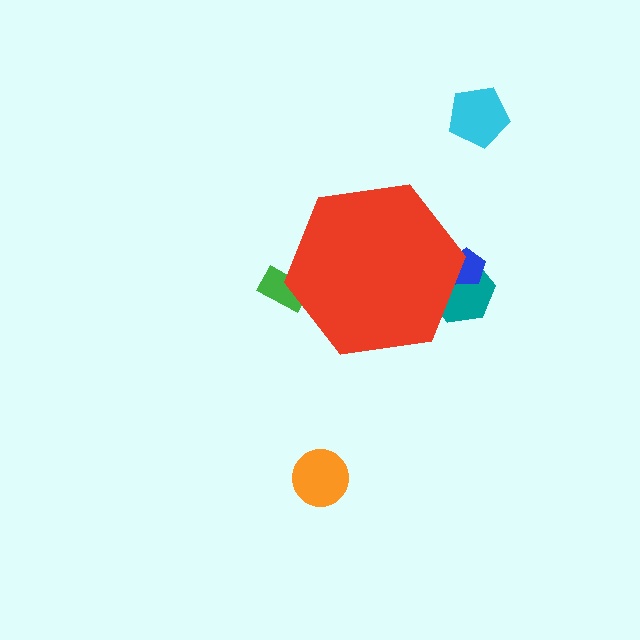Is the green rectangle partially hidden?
Yes, the green rectangle is partially hidden behind the red hexagon.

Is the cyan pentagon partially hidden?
No, the cyan pentagon is fully visible.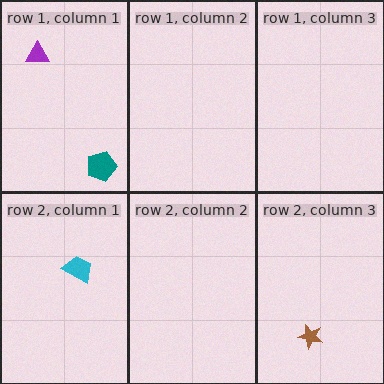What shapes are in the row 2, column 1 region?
The cyan trapezoid.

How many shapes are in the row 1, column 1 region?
2.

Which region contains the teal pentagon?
The row 1, column 1 region.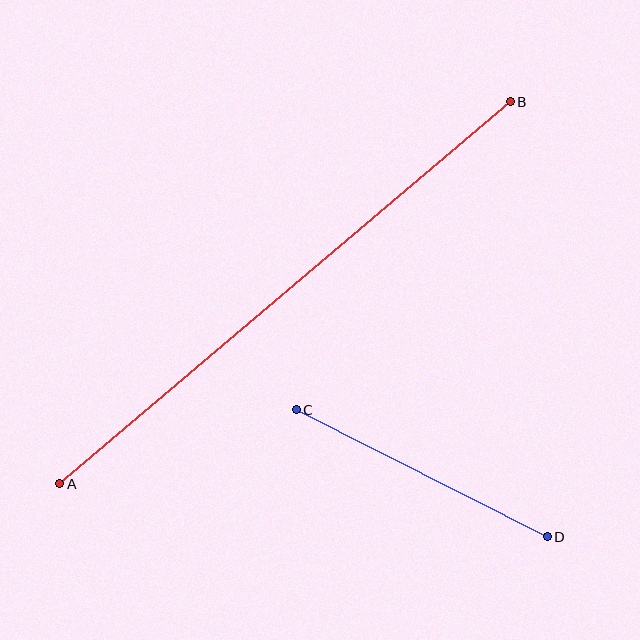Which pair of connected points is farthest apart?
Points A and B are farthest apart.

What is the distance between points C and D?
The distance is approximately 281 pixels.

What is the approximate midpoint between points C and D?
The midpoint is at approximately (422, 473) pixels.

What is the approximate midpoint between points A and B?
The midpoint is at approximately (285, 293) pixels.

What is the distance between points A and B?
The distance is approximately 591 pixels.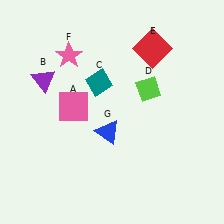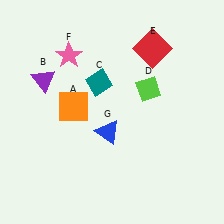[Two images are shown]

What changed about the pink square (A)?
In Image 1, A is pink. In Image 2, it changed to orange.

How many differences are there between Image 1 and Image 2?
There is 1 difference between the two images.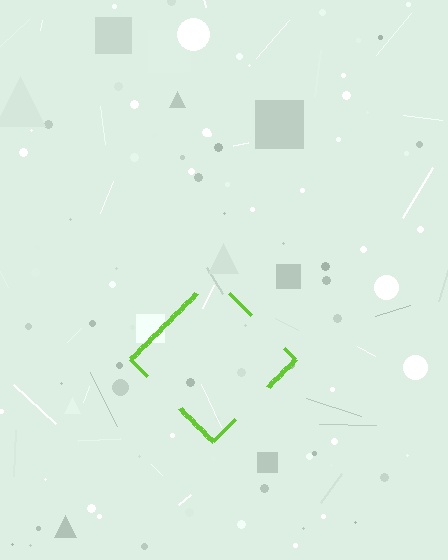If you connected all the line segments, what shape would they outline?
They would outline a diamond.